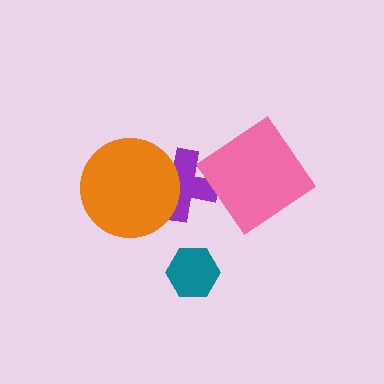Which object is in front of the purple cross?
The orange circle is in front of the purple cross.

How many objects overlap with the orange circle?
1 object overlaps with the orange circle.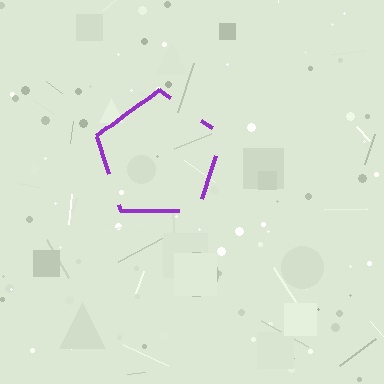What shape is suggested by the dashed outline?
The dashed outline suggests a pentagon.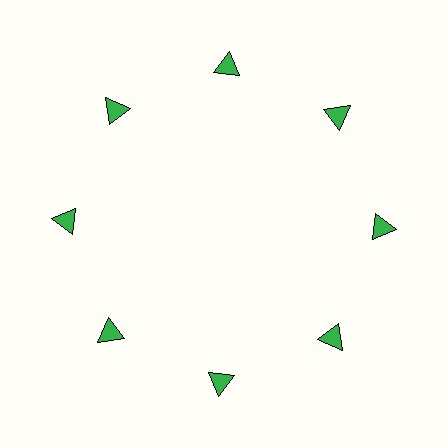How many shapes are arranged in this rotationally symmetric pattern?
There are 8 shapes, arranged in 8 groups of 1.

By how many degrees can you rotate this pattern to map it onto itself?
The pattern maps onto itself every 45 degrees of rotation.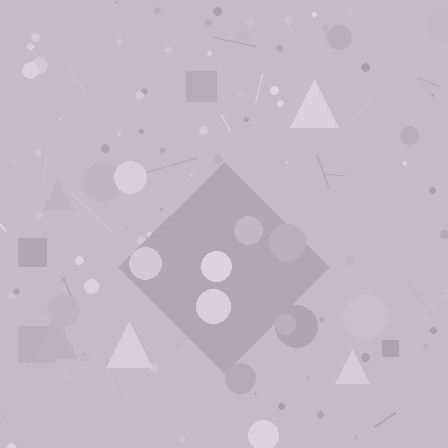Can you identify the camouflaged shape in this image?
The camouflaged shape is a diamond.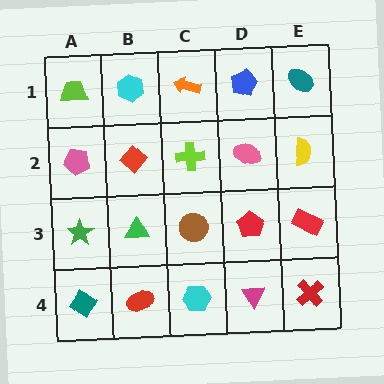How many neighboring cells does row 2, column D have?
4.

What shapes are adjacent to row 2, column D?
A blue pentagon (row 1, column D), a red pentagon (row 3, column D), a lime cross (row 2, column C), a yellow semicircle (row 2, column E).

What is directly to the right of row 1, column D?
A teal ellipse.